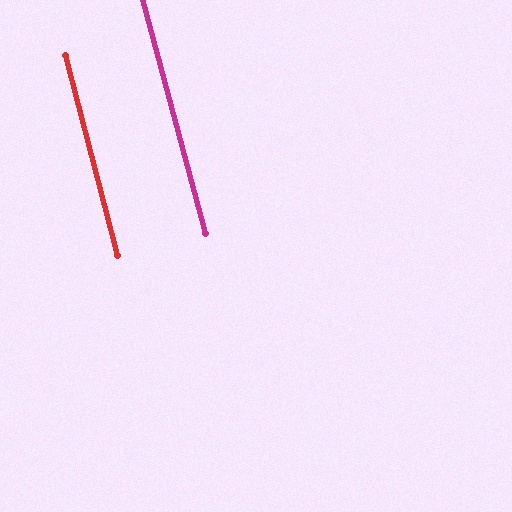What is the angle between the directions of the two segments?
Approximately 1 degree.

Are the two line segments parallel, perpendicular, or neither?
Parallel — their directions differ by only 0.5°.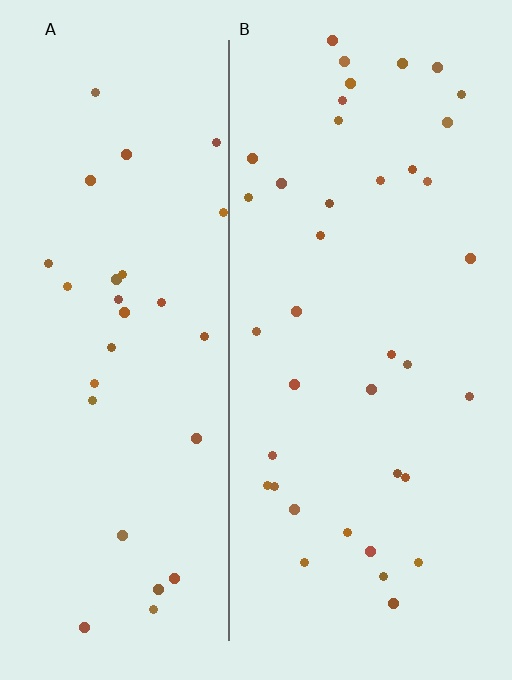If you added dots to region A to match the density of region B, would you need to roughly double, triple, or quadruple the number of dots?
Approximately double.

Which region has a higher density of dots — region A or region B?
B (the right).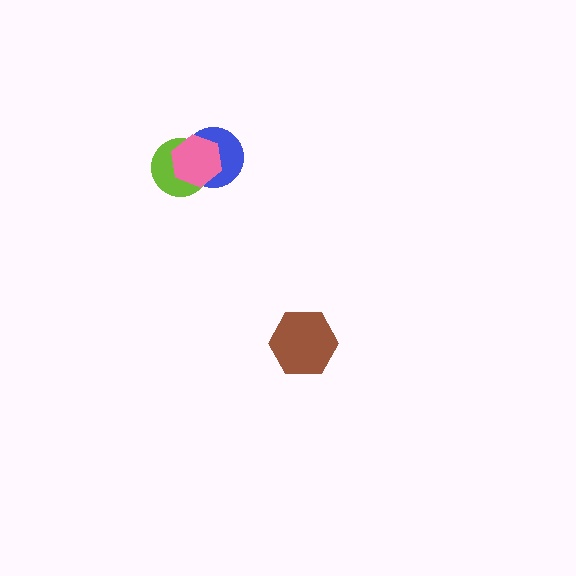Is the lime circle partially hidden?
Yes, it is partially covered by another shape.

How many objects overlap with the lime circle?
2 objects overlap with the lime circle.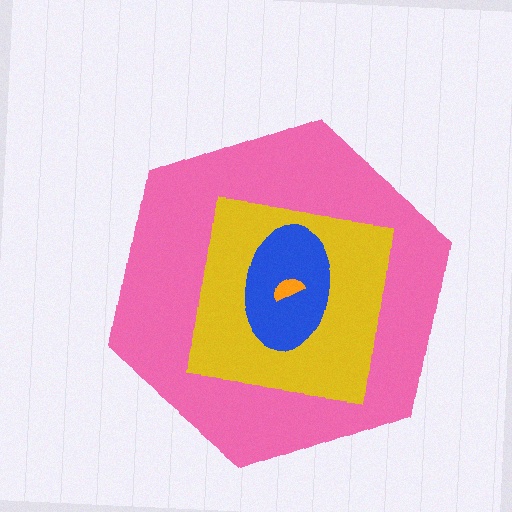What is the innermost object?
The orange semicircle.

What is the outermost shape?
The pink hexagon.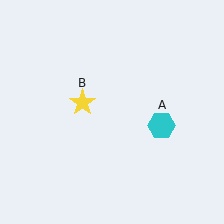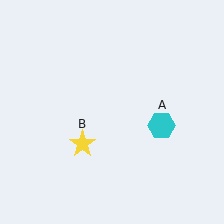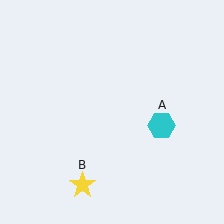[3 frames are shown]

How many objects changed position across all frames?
1 object changed position: yellow star (object B).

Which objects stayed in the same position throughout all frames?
Cyan hexagon (object A) remained stationary.